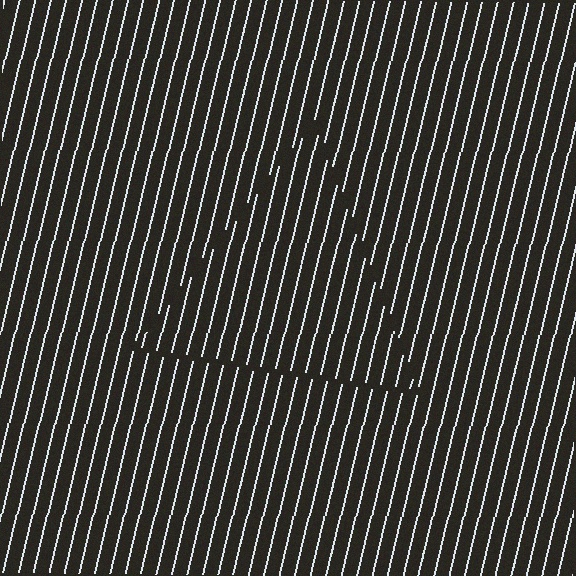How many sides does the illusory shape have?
3 sides — the line-ends trace a triangle.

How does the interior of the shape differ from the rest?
The interior of the shape contains the same grating, shifted by half a period — the contour is defined by the phase discontinuity where line-ends from the inner and outer gratings abut.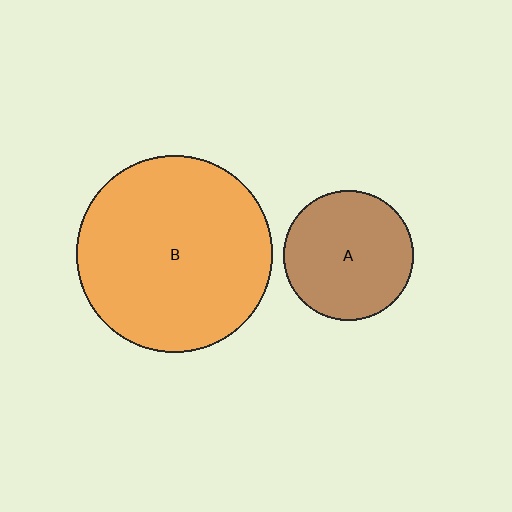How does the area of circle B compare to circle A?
Approximately 2.3 times.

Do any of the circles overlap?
No, none of the circles overlap.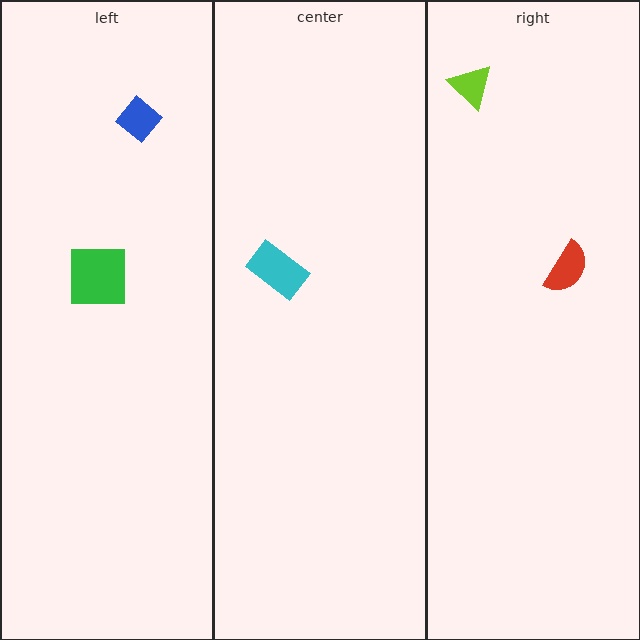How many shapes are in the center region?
1.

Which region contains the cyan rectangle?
The center region.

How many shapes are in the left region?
2.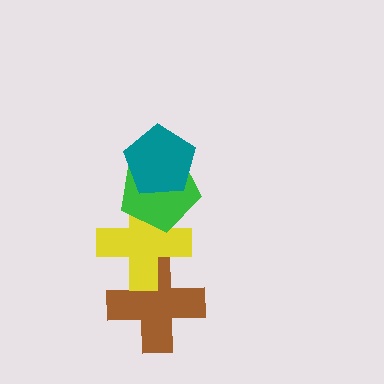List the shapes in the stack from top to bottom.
From top to bottom: the teal pentagon, the green pentagon, the yellow cross, the brown cross.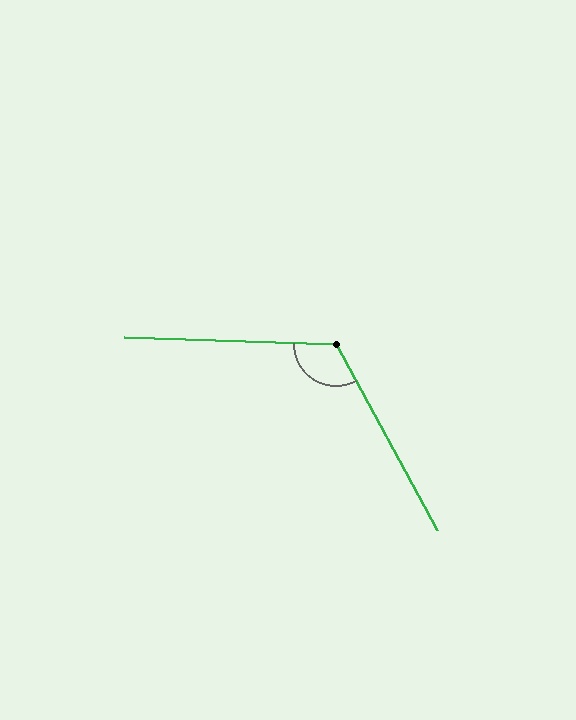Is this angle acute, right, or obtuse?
It is obtuse.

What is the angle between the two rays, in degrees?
Approximately 120 degrees.